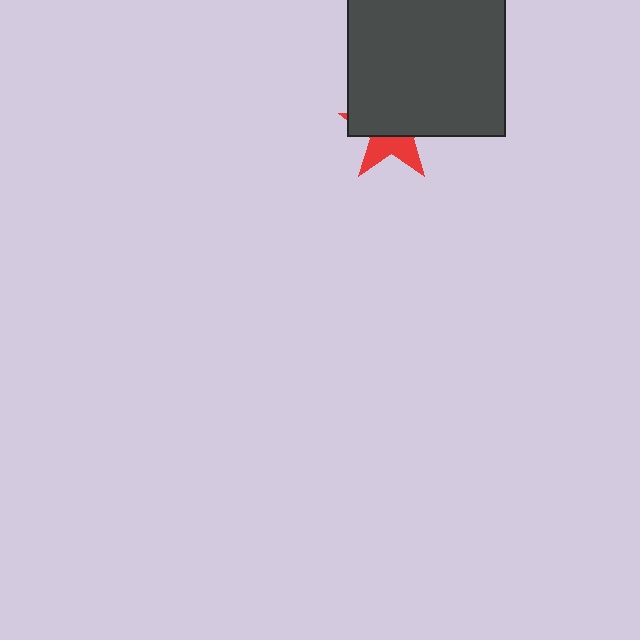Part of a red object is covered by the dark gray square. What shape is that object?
It is a star.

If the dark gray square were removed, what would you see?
You would see the complete red star.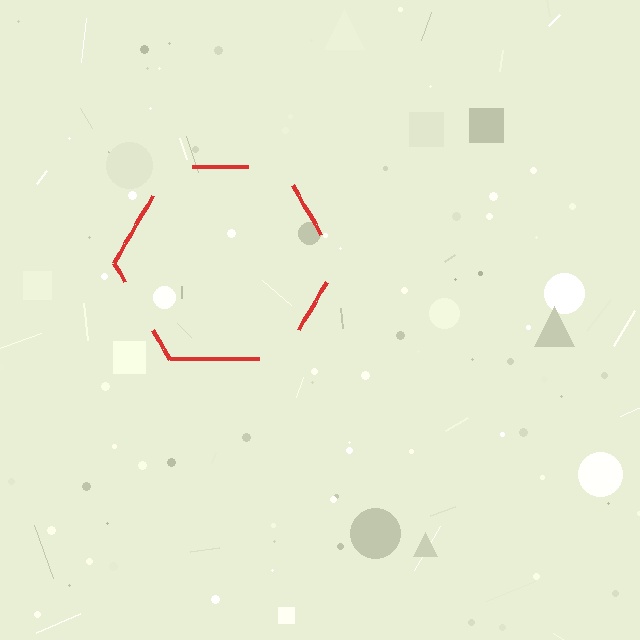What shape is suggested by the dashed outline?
The dashed outline suggests a hexagon.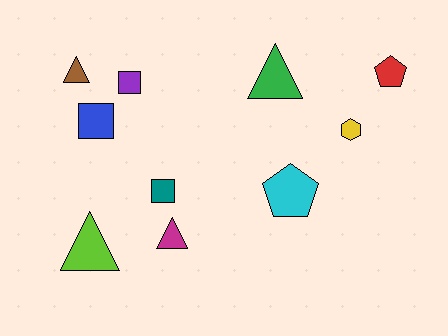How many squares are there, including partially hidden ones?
There are 3 squares.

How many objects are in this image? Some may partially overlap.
There are 10 objects.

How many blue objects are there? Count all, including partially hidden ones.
There is 1 blue object.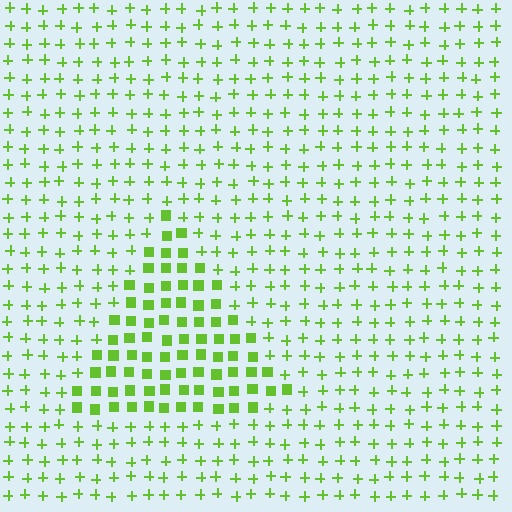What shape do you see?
I see a triangle.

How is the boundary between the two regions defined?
The boundary is defined by a change in element shape: squares inside vs. plus signs outside. All elements share the same color and spacing.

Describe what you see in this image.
The image is filled with small lime elements arranged in a uniform grid. A triangle-shaped region contains squares, while the surrounding area contains plus signs. The boundary is defined purely by the change in element shape.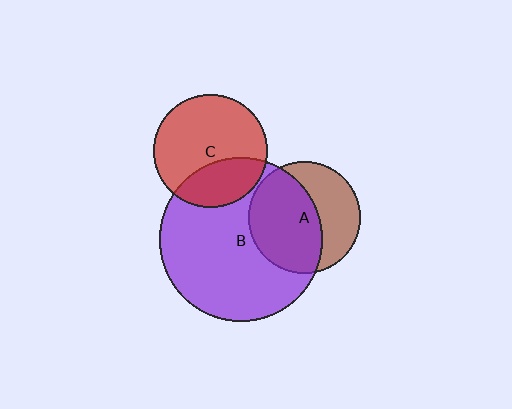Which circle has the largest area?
Circle B (purple).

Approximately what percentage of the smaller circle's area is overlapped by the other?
Approximately 30%.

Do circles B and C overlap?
Yes.